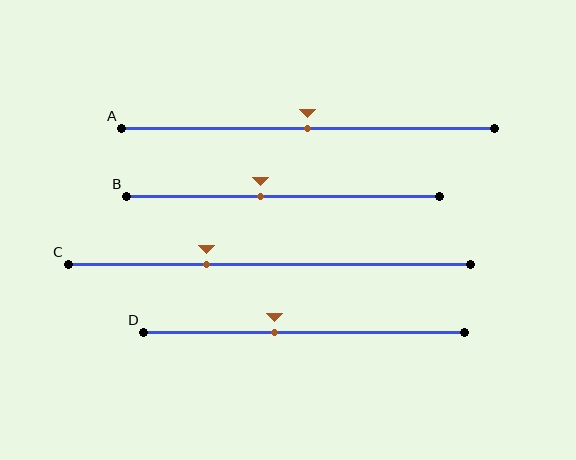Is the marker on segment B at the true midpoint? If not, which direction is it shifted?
No, the marker on segment B is shifted to the left by about 7% of the segment length.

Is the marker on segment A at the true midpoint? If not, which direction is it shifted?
Yes, the marker on segment A is at the true midpoint.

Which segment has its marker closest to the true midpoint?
Segment A has its marker closest to the true midpoint.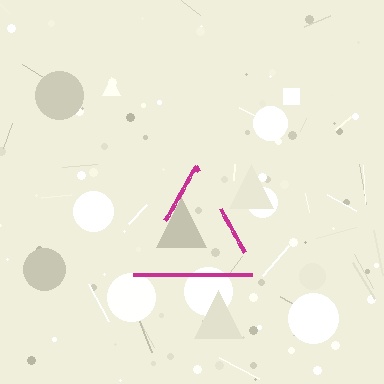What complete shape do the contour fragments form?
The contour fragments form a triangle.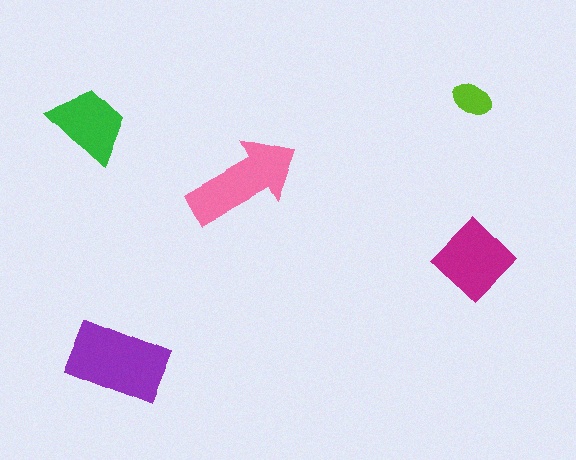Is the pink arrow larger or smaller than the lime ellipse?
Larger.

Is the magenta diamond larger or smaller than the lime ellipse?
Larger.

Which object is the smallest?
The lime ellipse.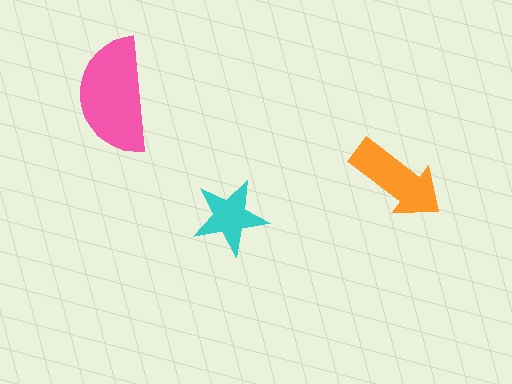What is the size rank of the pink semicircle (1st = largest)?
1st.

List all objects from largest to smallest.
The pink semicircle, the orange arrow, the cyan star.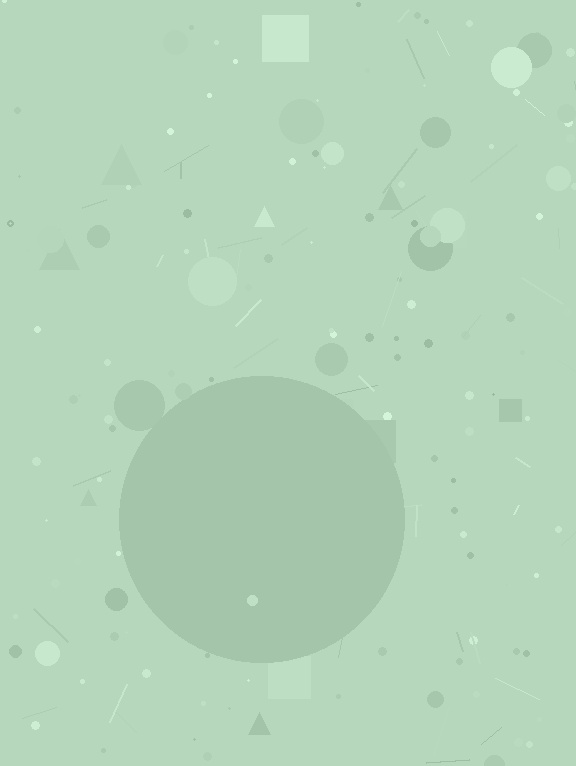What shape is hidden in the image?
A circle is hidden in the image.